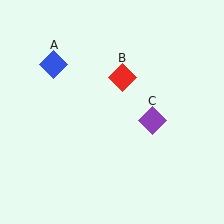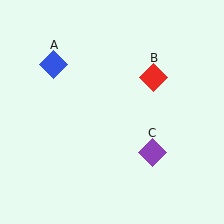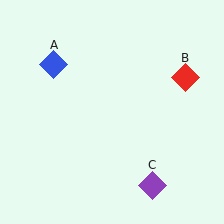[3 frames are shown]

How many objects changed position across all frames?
2 objects changed position: red diamond (object B), purple diamond (object C).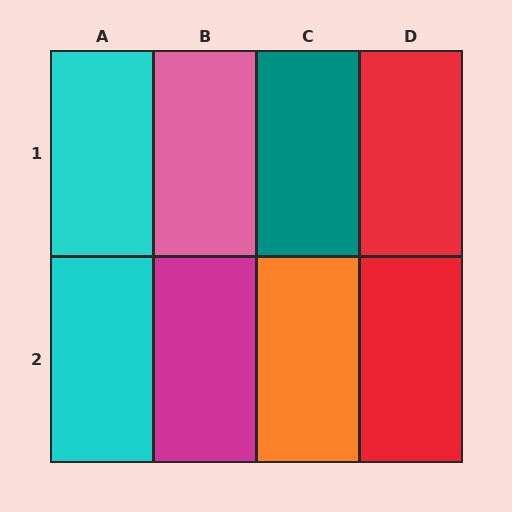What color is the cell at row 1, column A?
Cyan.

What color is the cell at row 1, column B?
Pink.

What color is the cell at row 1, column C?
Teal.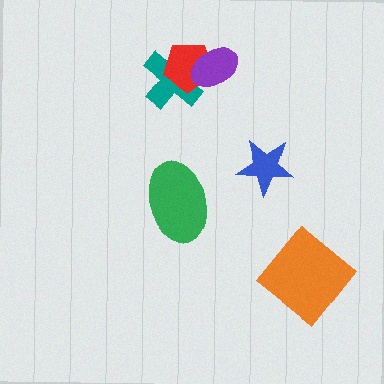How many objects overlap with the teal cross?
2 objects overlap with the teal cross.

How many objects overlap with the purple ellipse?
2 objects overlap with the purple ellipse.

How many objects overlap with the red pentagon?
2 objects overlap with the red pentagon.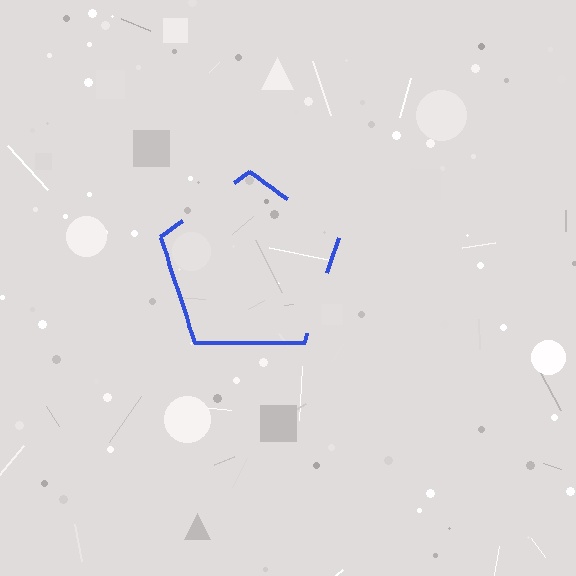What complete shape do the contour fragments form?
The contour fragments form a pentagon.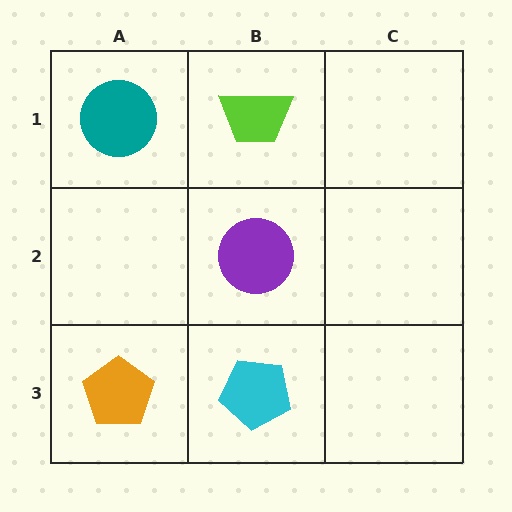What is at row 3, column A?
An orange pentagon.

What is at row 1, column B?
A lime trapezoid.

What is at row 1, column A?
A teal circle.